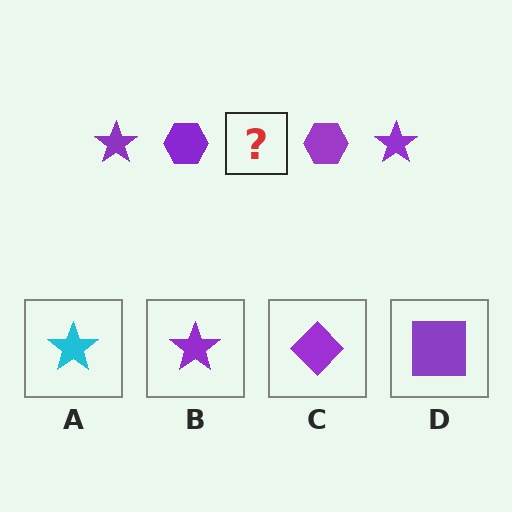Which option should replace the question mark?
Option B.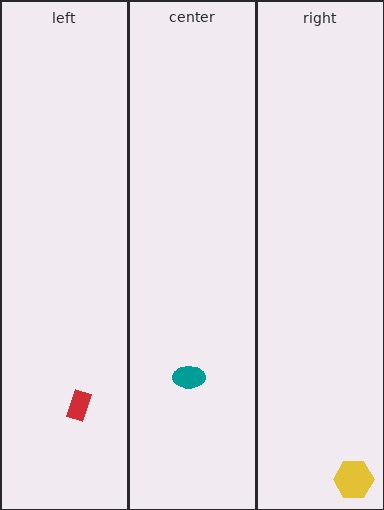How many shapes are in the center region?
1.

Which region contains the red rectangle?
The left region.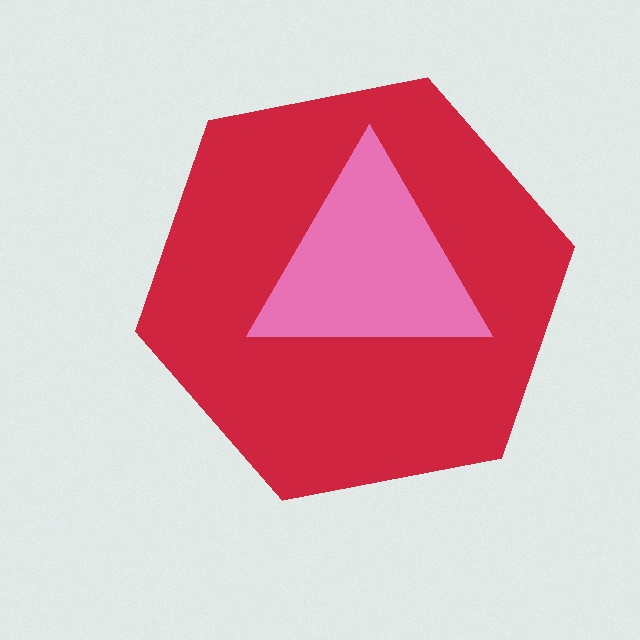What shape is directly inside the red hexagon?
The pink triangle.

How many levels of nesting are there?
2.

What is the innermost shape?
The pink triangle.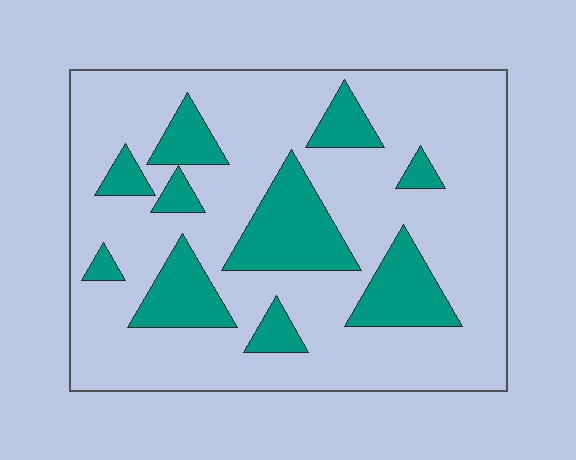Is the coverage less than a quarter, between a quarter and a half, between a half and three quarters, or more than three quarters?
Less than a quarter.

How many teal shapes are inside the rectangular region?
10.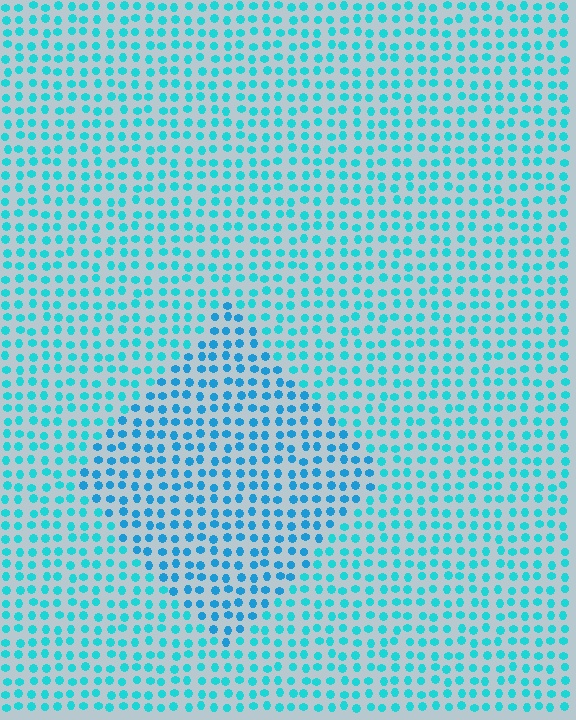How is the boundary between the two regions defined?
The boundary is defined purely by a slight shift in hue (about 20 degrees). Spacing, size, and orientation are identical on both sides.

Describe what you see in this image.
The image is filled with small cyan elements in a uniform arrangement. A diamond-shaped region is visible where the elements are tinted to a slightly different hue, forming a subtle color boundary.